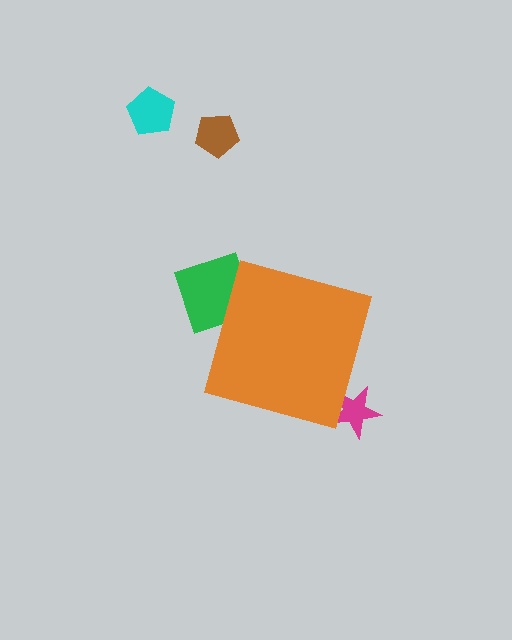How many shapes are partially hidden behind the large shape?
2 shapes are partially hidden.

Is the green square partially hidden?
Yes, the green square is partially hidden behind the orange diamond.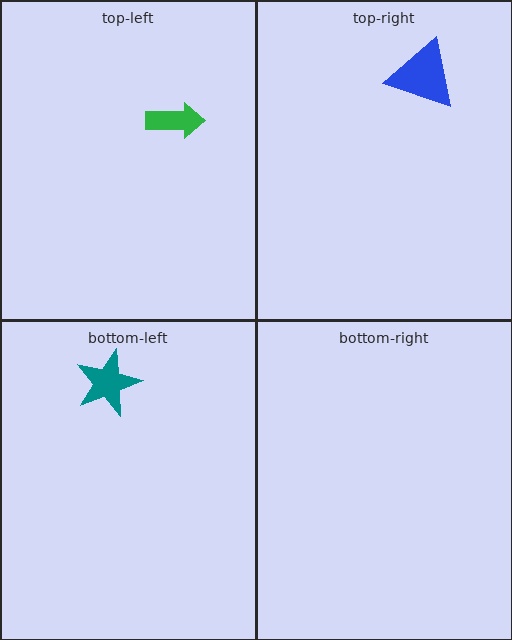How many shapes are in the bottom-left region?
1.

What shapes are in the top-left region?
The green arrow.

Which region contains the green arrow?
The top-left region.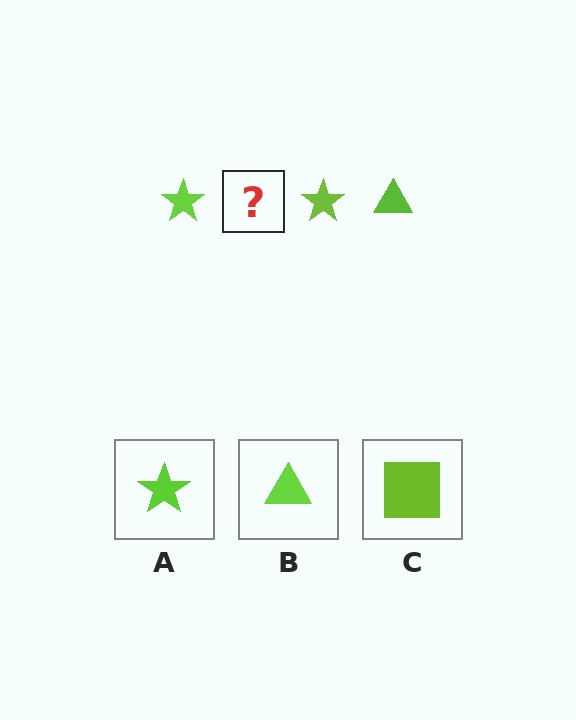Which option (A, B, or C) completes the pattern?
B.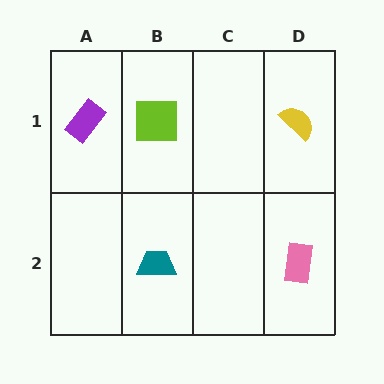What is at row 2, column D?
A pink rectangle.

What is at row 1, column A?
A purple rectangle.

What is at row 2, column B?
A teal trapezoid.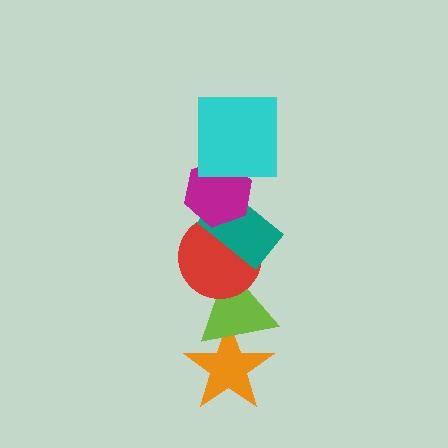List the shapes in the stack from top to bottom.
From top to bottom: the cyan square, the magenta hexagon, the teal rectangle, the red circle, the lime triangle, the orange star.